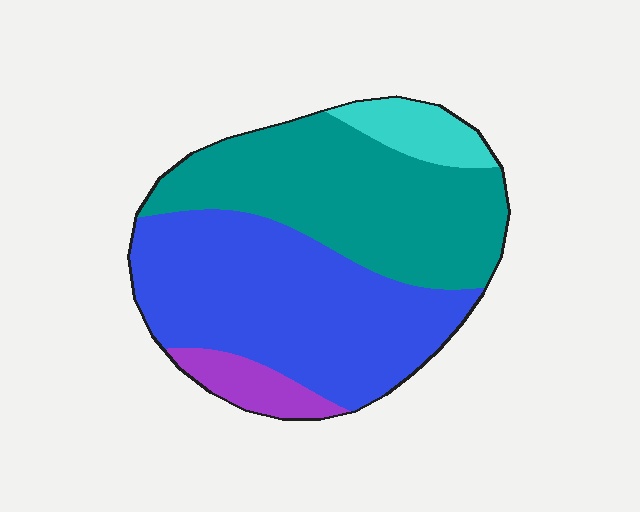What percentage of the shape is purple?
Purple covers about 5% of the shape.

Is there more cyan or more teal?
Teal.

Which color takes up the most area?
Blue, at roughly 45%.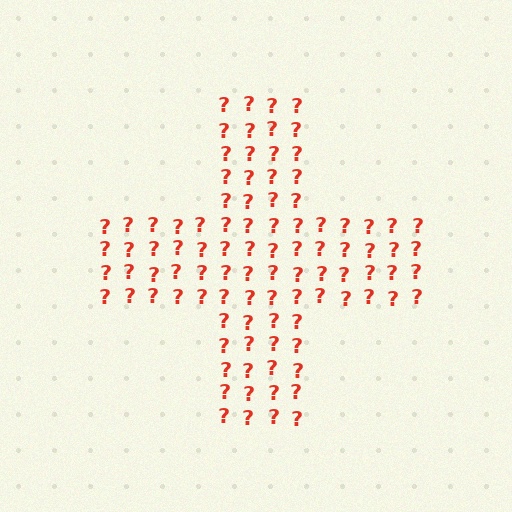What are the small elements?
The small elements are question marks.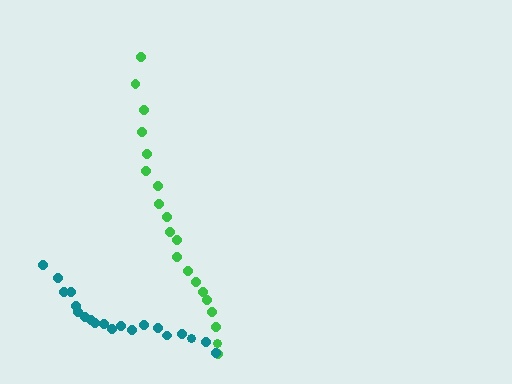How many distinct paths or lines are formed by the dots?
There are 2 distinct paths.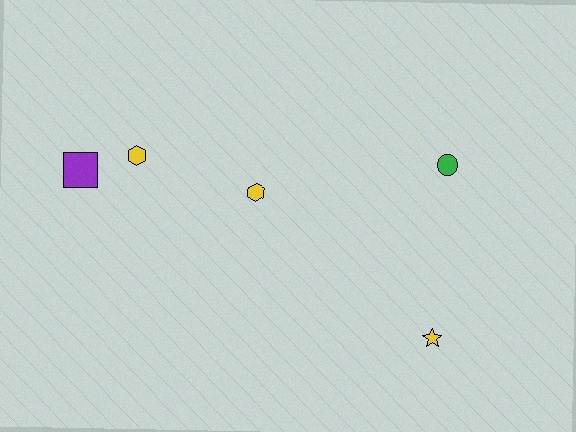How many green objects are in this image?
There is 1 green object.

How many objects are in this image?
There are 5 objects.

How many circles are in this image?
There is 1 circle.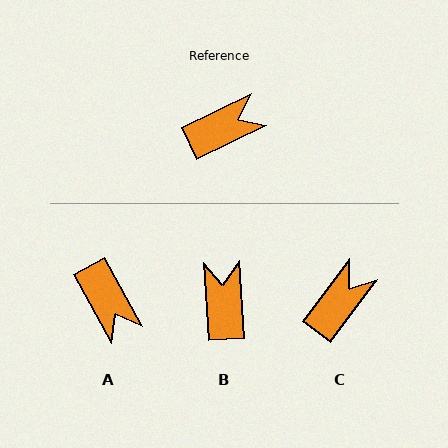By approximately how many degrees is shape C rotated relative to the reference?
Approximately 27 degrees counter-clockwise.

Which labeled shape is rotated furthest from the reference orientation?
A, about 88 degrees away.